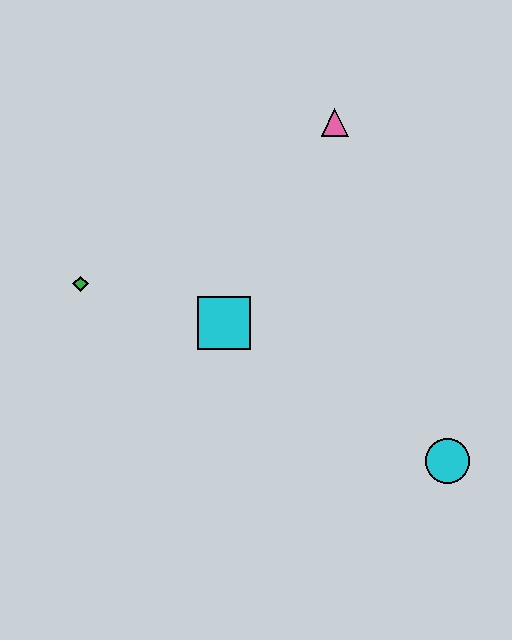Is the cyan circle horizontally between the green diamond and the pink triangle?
No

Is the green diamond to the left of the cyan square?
Yes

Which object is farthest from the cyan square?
The cyan circle is farthest from the cyan square.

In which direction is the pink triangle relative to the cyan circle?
The pink triangle is above the cyan circle.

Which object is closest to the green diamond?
The cyan square is closest to the green diamond.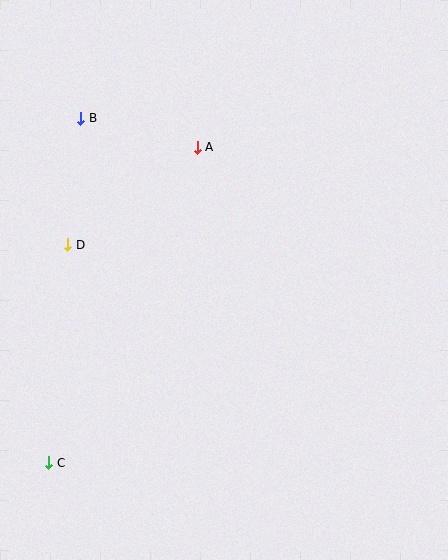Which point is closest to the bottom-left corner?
Point C is closest to the bottom-left corner.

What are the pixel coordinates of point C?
Point C is at (49, 463).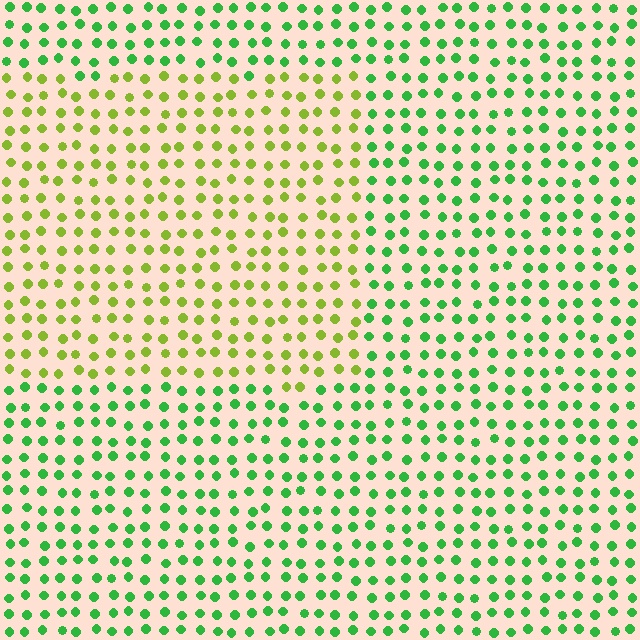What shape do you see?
I see a rectangle.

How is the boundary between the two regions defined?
The boundary is defined purely by a slight shift in hue (about 45 degrees). Spacing, size, and orientation are identical on both sides.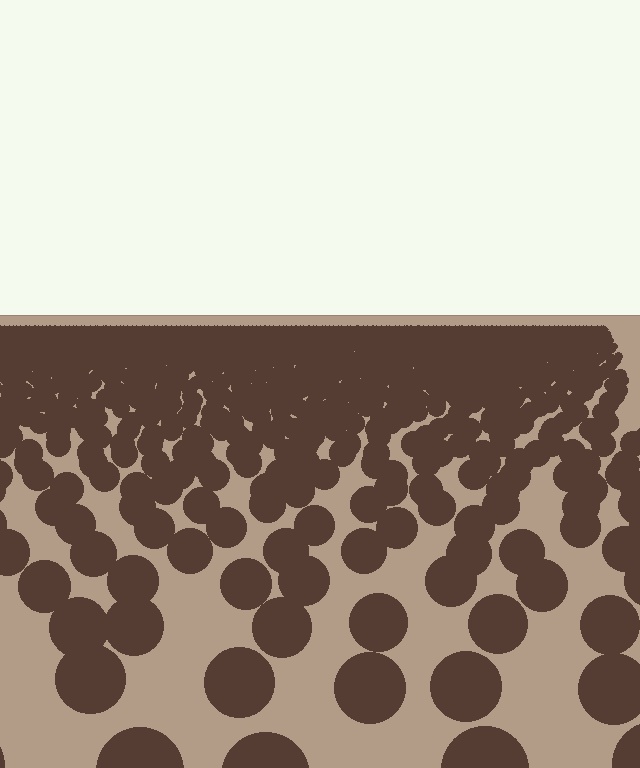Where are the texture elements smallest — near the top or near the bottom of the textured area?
Near the top.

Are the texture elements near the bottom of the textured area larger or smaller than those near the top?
Larger. Near the bottom, elements are closer to the viewer and appear at a bigger on-screen size.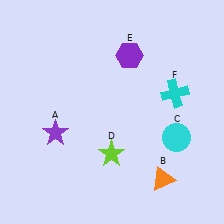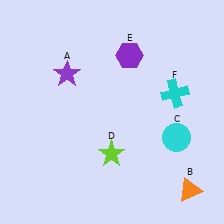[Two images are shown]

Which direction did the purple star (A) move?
The purple star (A) moved up.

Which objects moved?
The objects that moved are: the purple star (A), the orange triangle (B).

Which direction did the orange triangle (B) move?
The orange triangle (B) moved right.